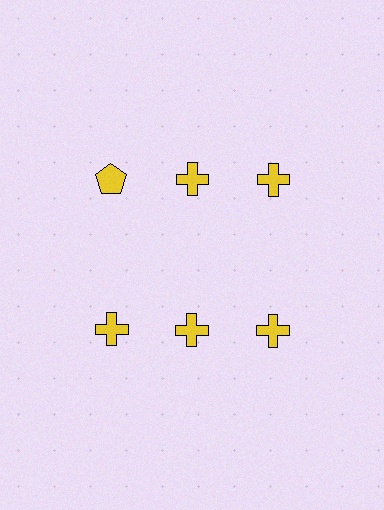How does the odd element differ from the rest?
It has a different shape: pentagon instead of cross.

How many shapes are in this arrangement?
There are 6 shapes arranged in a grid pattern.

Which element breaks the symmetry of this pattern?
The yellow pentagon in the top row, leftmost column breaks the symmetry. All other shapes are yellow crosses.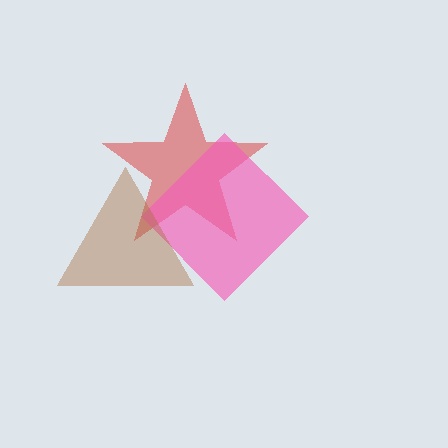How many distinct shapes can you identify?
There are 3 distinct shapes: a red star, a pink diamond, a brown triangle.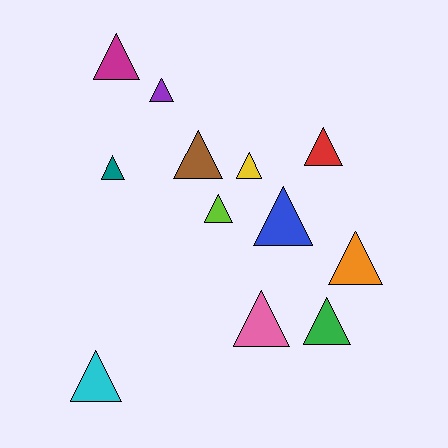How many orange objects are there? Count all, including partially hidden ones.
There is 1 orange object.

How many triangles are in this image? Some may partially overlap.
There are 12 triangles.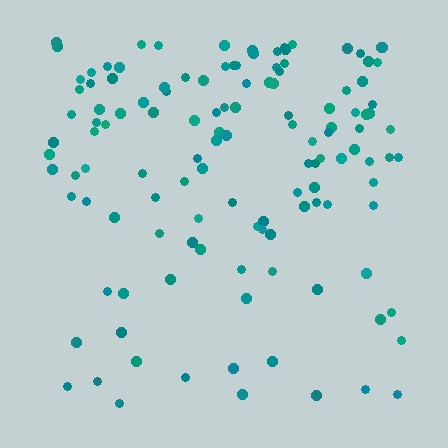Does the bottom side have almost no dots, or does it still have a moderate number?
Still a moderate number, just noticeably fewer than the top.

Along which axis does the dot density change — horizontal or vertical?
Vertical.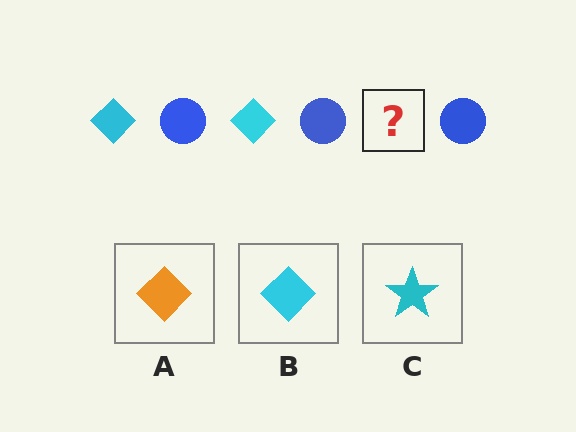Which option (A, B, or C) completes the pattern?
B.